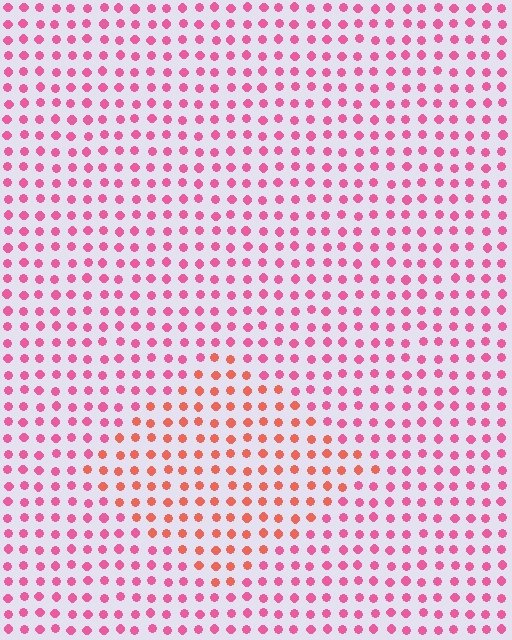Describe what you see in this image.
The image is filled with small pink elements in a uniform arrangement. A diamond-shaped region is visible where the elements are tinted to a slightly different hue, forming a subtle color boundary.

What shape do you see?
I see a diamond.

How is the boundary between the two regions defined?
The boundary is defined purely by a slight shift in hue (about 33 degrees). Spacing, size, and orientation are identical on both sides.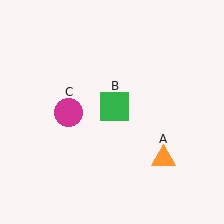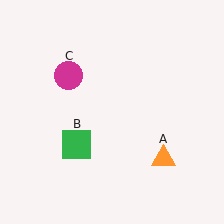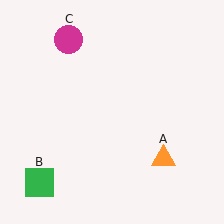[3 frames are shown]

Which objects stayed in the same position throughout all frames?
Orange triangle (object A) remained stationary.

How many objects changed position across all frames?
2 objects changed position: green square (object B), magenta circle (object C).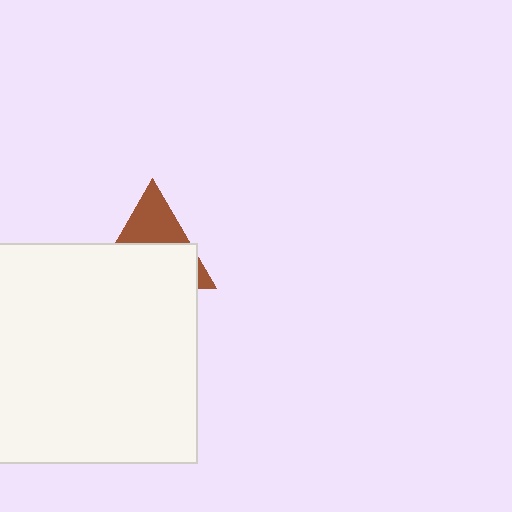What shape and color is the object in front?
The object in front is a white square.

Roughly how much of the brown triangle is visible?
A small part of it is visible (roughly 39%).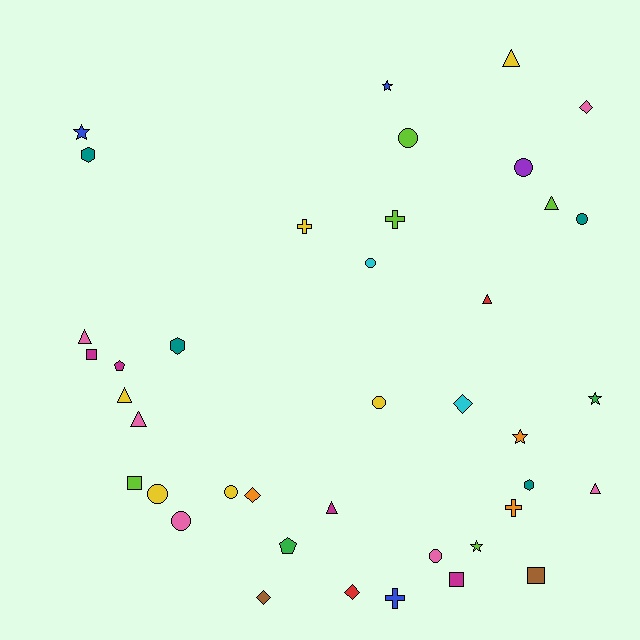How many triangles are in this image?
There are 8 triangles.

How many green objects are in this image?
There are 2 green objects.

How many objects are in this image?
There are 40 objects.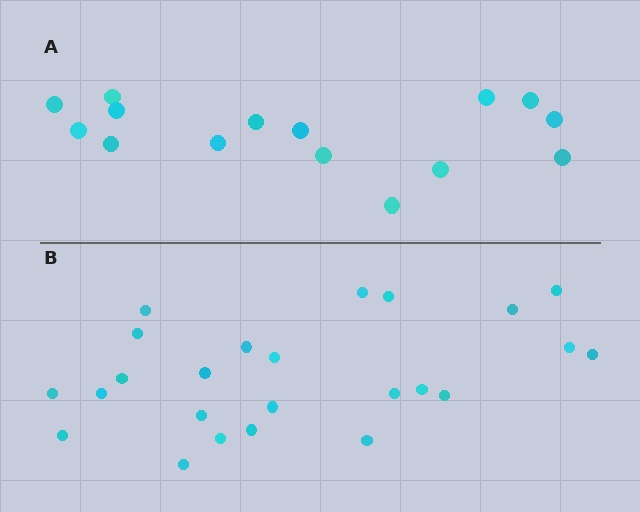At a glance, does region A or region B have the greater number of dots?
Region B (the bottom region) has more dots.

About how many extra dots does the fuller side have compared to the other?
Region B has roughly 8 or so more dots than region A.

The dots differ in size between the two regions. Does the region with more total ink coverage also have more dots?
No. Region A has more total ink coverage because its dots are larger, but region B actually contains more individual dots. Total area can be misleading — the number of items is what matters here.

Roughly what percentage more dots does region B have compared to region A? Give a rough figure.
About 60% more.